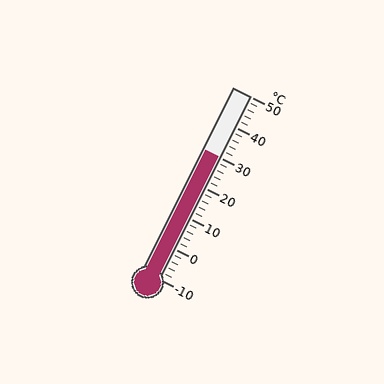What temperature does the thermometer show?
The thermometer shows approximately 30°C.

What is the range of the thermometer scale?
The thermometer scale ranges from -10°C to 50°C.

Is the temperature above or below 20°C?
The temperature is above 20°C.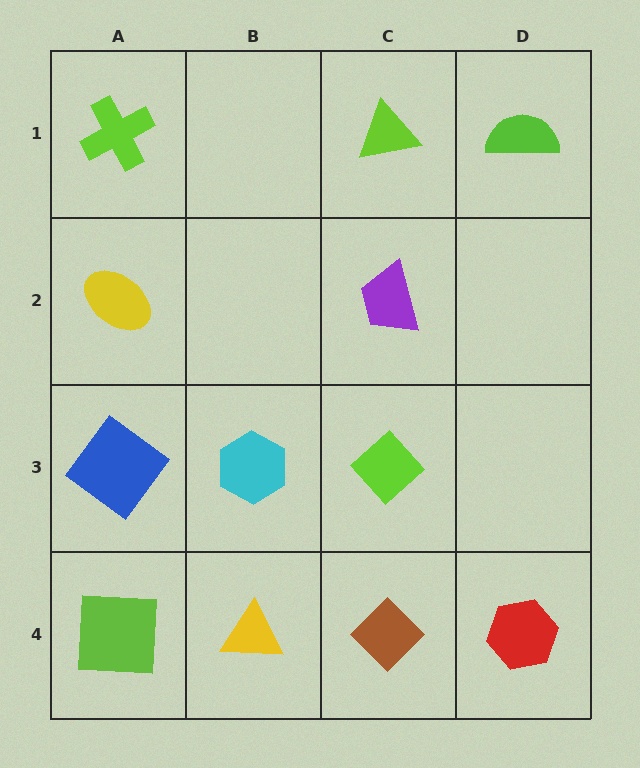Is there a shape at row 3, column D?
No, that cell is empty.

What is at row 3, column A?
A blue diamond.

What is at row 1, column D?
A lime semicircle.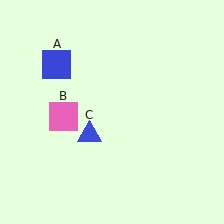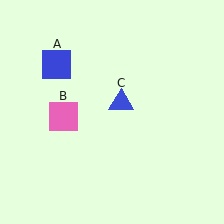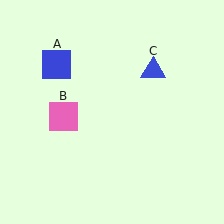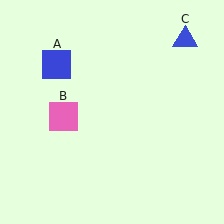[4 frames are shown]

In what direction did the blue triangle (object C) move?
The blue triangle (object C) moved up and to the right.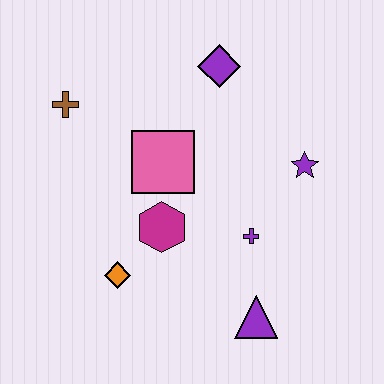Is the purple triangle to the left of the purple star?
Yes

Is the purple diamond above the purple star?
Yes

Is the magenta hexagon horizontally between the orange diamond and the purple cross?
Yes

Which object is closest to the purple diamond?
The pink square is closest to the purple diamond.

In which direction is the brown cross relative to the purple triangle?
The brown cross is above the purple triangle.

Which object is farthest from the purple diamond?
The purple triangle is farthest from the purple diamond.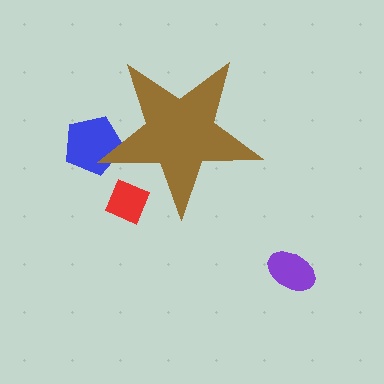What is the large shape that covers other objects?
A brown star.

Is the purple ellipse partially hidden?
No, the purple ellipse is fully visible.